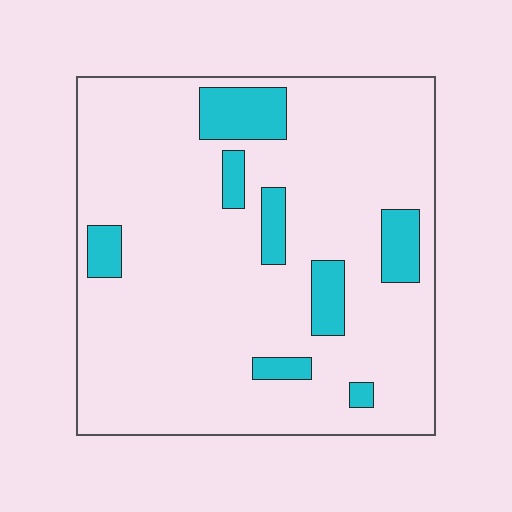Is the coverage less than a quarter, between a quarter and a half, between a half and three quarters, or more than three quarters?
Less than a quarter.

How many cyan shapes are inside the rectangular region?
8.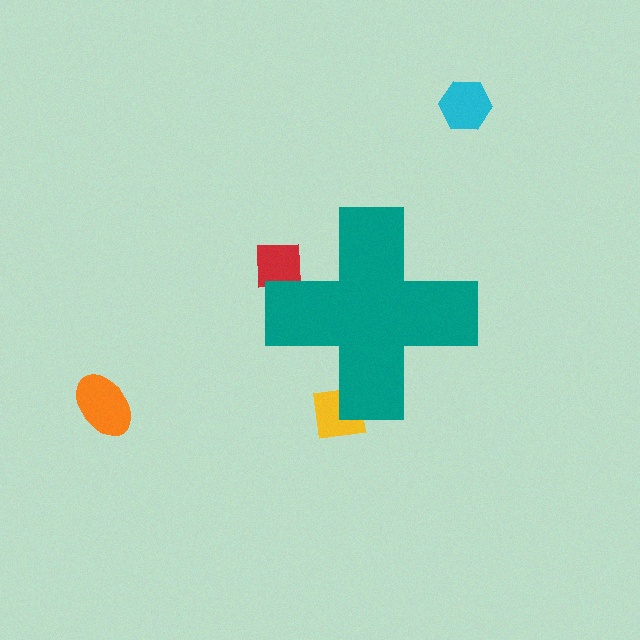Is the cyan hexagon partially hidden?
No, the cyan hexagon is fully visible.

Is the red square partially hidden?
Yes, the red square is partially hidden behind the teal cross.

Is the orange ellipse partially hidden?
No, the orange ellipse is fully visible.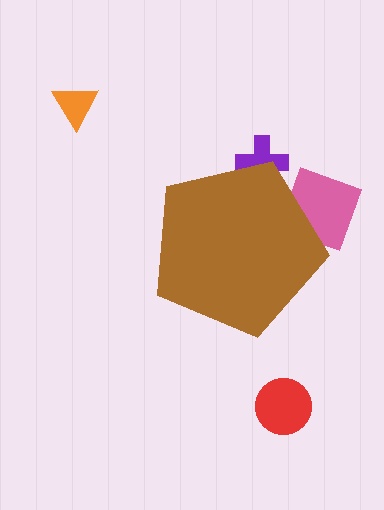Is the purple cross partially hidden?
Yes, the purple cross is partially hidden behind the brown pentagon.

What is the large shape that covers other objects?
A brown pentagon.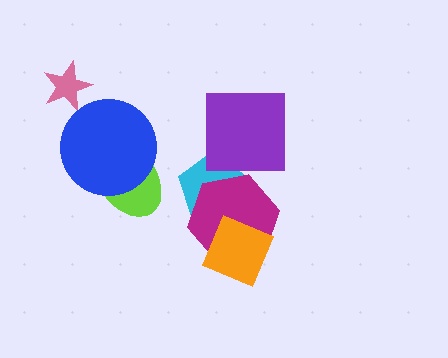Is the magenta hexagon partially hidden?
Yes, it is partially covered by another shape.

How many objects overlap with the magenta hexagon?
2 objects overlap with the magenta hexagon.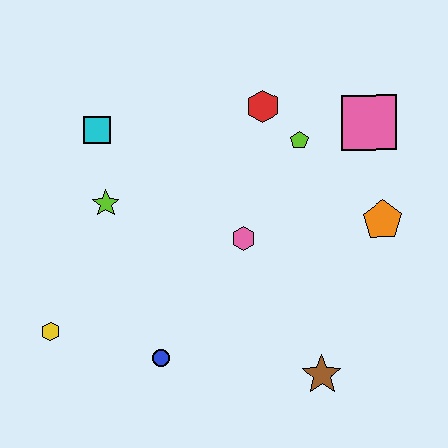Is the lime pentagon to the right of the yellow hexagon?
Yes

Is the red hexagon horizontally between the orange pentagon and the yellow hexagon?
Yes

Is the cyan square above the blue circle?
Yes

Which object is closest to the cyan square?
The lime star is closest to the cyan square.